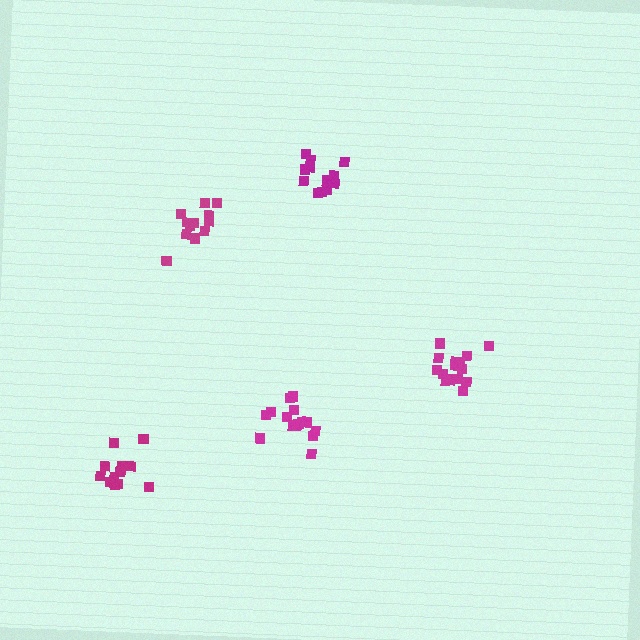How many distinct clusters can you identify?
There are 5 distinct clusters.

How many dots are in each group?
Group 1: 12 dots, Group 2: 16 dots, Group 3: 13 dots, Group 4: 15 dots, Group 5: 12 dots (68 total).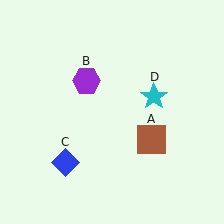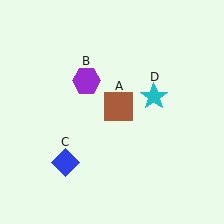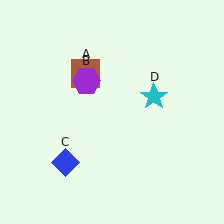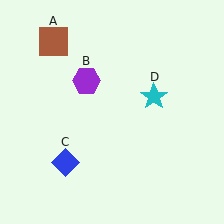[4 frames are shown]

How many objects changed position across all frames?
1 object changed position: brown square (object A).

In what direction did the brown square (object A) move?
The brown square (object A) moved up and to the left.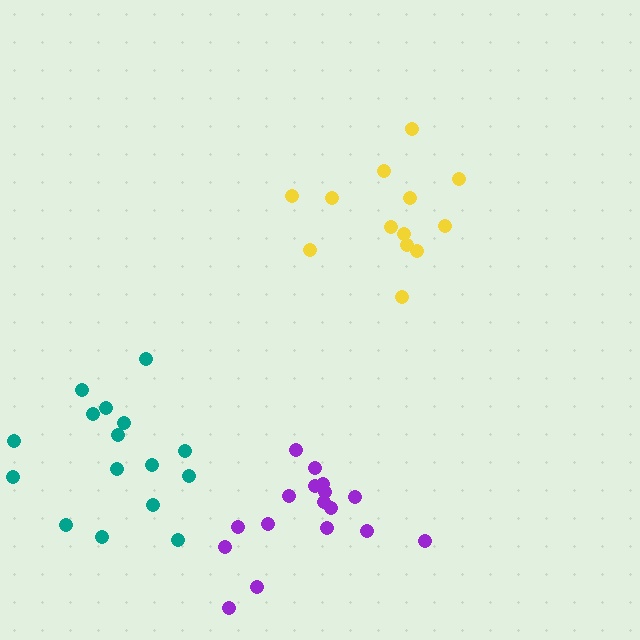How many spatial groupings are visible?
There are 3 spatial groupings.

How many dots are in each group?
Group 1: 13 dots, Group 2: 17 dots, Group 3: 16 dots (46 total).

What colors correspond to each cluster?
The clusters are colored: yellow, purple, teal.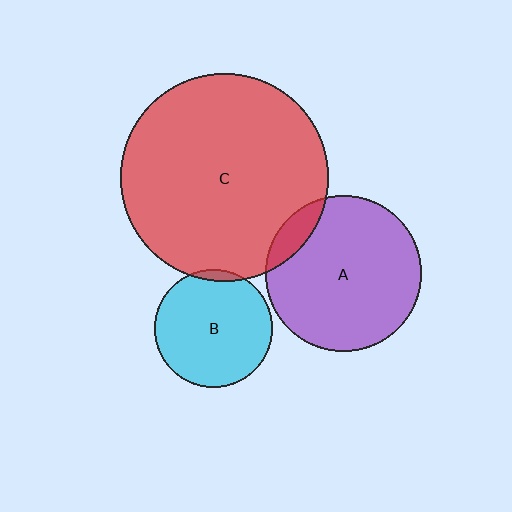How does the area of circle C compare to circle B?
Approximately 3.1 times.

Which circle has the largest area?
Circle C (red).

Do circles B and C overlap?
Yes.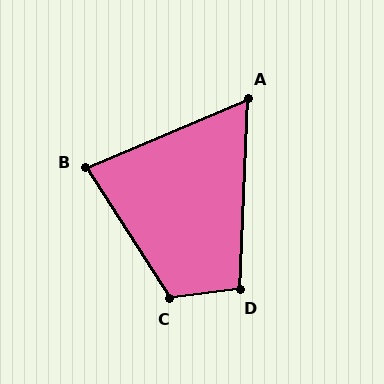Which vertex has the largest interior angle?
C, at approximately 115 degrees.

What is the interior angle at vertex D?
Approximately 99 degrees (obtuse).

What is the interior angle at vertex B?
Approximately 81 degrees (acute).